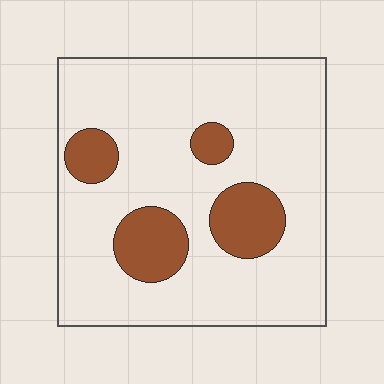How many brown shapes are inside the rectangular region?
4.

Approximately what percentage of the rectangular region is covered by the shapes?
Approximately 20%.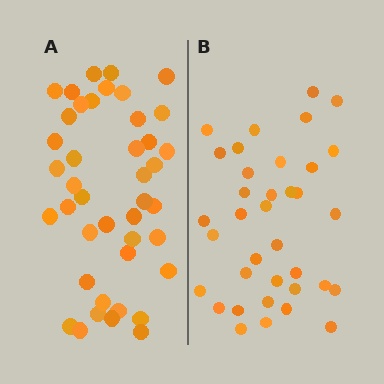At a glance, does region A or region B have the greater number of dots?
Region A (the left region) has more dots.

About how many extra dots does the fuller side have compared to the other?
Region A has about 6 more dots than region B.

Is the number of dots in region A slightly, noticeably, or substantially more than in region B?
Region A has only slightly more — the two regions are fairly close. The ratio is roughly 1.2 to 1.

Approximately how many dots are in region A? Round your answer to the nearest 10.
About 40 dots. (The exact count is 42, which rounds to 40.)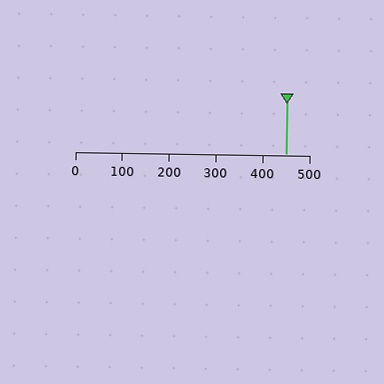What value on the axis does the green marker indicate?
The marker indicates approximately 450.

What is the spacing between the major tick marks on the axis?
The major ticks are spaced 100 apart.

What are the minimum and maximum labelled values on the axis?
The axis runs from 0 to 500.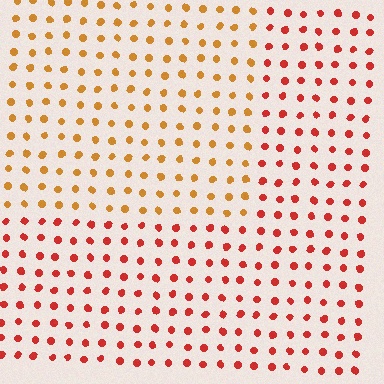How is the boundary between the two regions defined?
The boundary is defined purely by a slight shift in hue (about 34 degrees). Spacing, size, and orientation are identical on both sides.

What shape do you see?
I see a rectangle.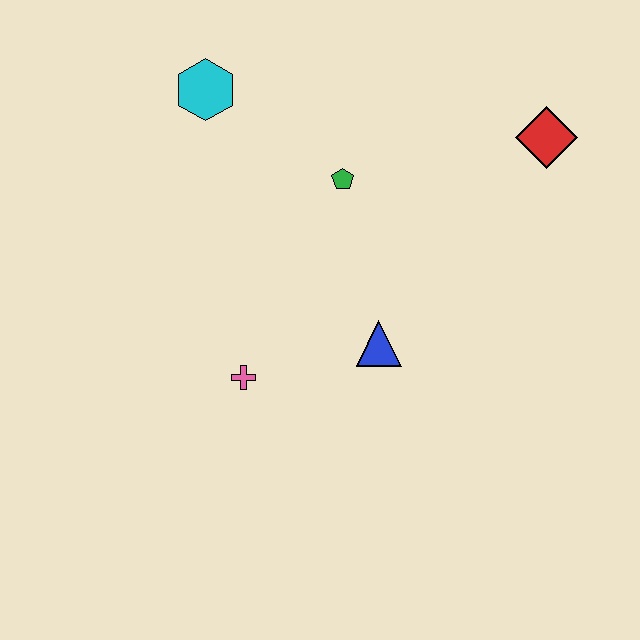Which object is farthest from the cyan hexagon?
The red diamond is farthest from the cyan hexagon.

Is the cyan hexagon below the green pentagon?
No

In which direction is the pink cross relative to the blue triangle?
The pink cross is to the left of the blue triangle.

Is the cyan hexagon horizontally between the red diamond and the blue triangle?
No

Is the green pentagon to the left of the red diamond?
Yes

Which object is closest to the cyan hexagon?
The green pentagon is closest to the cyan hexagon.